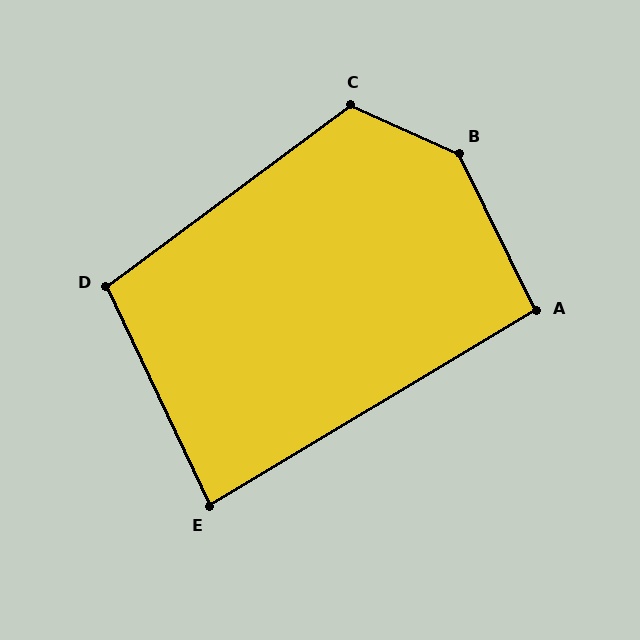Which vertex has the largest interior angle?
B, at approximately 140 degrees.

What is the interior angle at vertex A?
Approximately 95 degrees (approximately right).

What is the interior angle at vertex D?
Approximately 101 degrees (obtuse).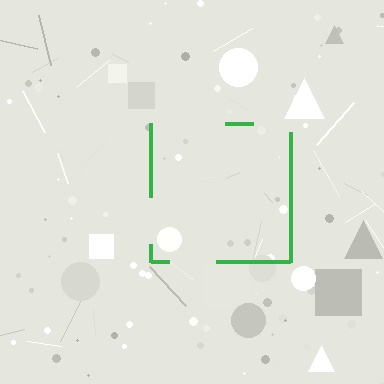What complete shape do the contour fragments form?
The contour fragments form a square.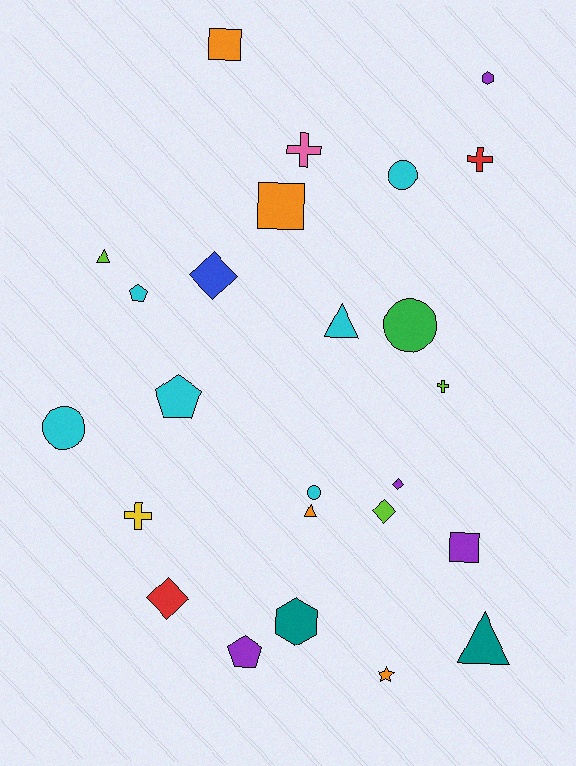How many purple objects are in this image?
There are 4 purple objects.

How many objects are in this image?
There are 25 objects.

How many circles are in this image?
There are 4 circles.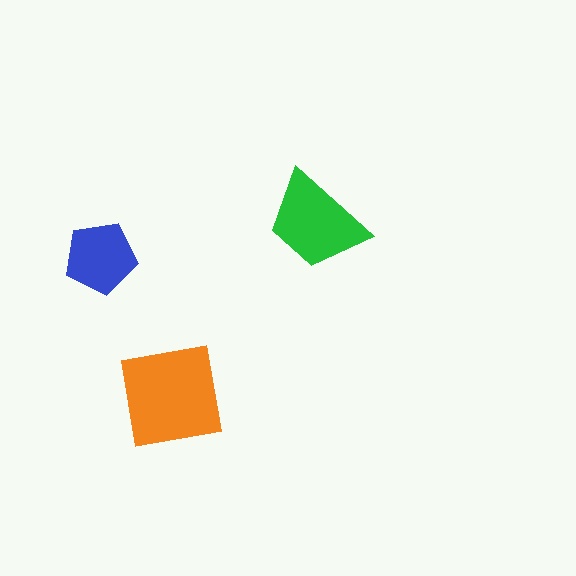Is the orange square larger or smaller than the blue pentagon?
Larger.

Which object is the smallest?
The blue pentagon.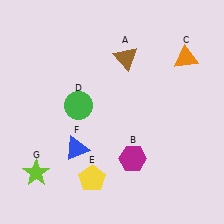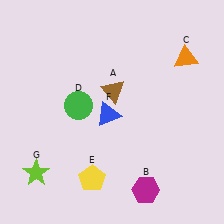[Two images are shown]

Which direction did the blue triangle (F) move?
The blue triangle (F) moved up.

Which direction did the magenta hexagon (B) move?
The magenta hexagon (B) moved down.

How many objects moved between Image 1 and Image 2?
3 objects moved between the two images.